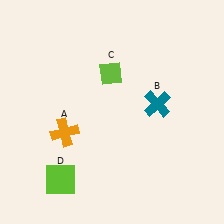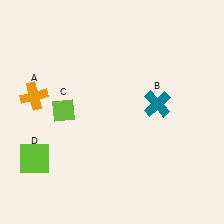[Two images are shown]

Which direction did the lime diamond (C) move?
The lime diamond (C) moved left.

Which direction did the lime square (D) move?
The lime square (D) moved left.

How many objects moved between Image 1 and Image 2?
3 objects moved between the two images.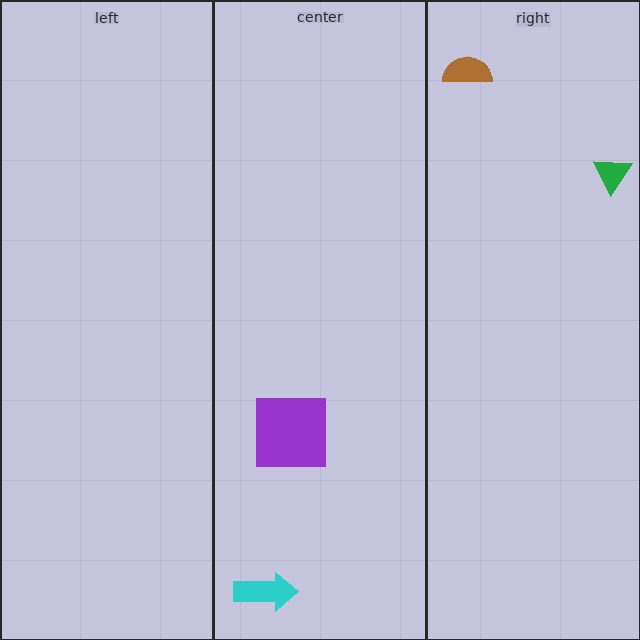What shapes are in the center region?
The cyan arrow, the purple square.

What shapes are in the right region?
The green triangle, the brown semicircle.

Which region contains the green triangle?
The right region.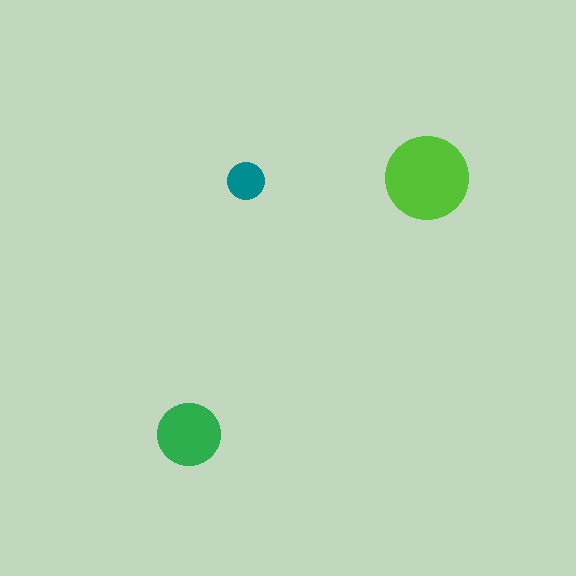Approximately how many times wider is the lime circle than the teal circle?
About 2 times wider.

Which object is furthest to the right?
The lime circle is rightmost.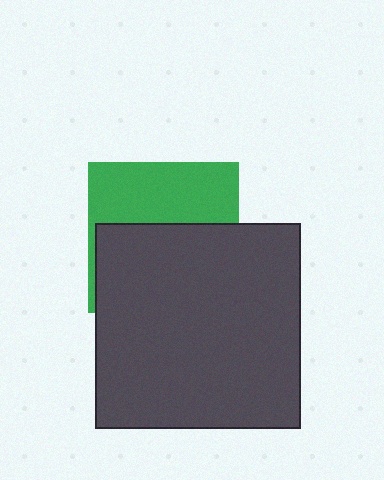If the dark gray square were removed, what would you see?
You would see the complete green square.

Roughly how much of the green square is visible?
A small part of it is visible (roughly 44%).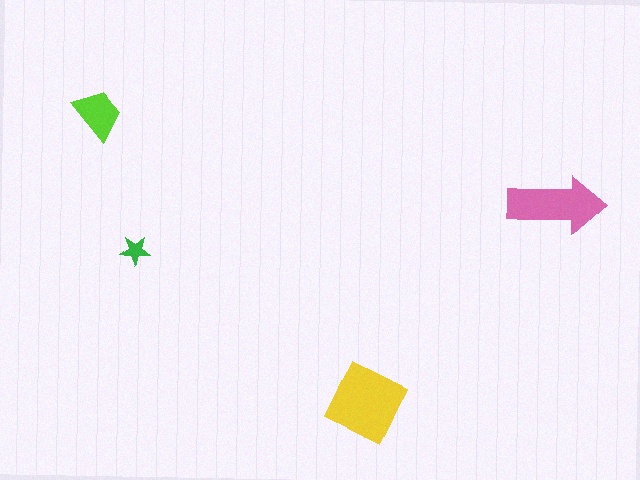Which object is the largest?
The yellow diamond.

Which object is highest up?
The lime trapezoid is topmost.